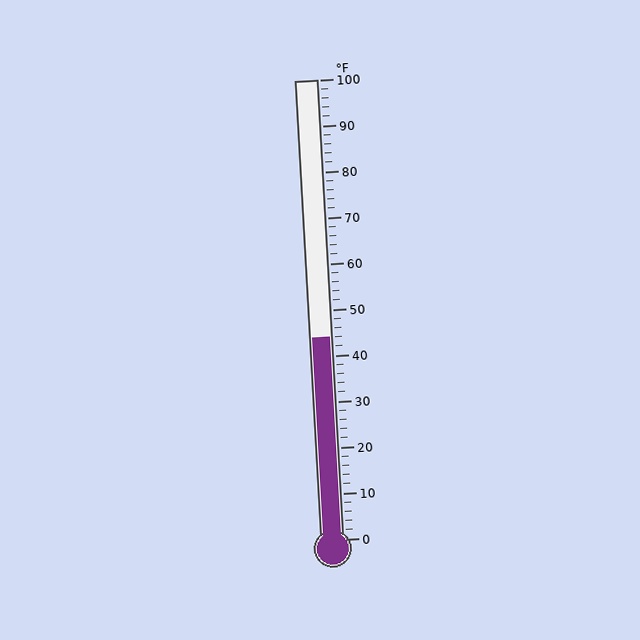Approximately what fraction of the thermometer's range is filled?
The thermometer is filled to approximately 45% of its range.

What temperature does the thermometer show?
The thermometer shows approximately 44°F.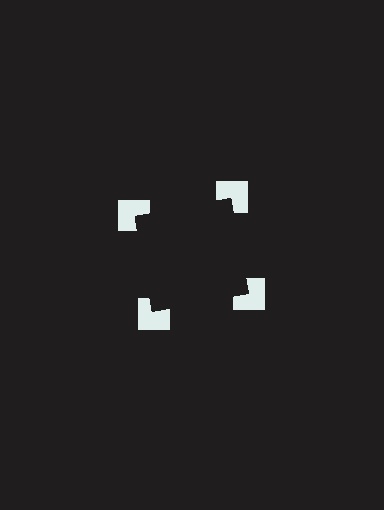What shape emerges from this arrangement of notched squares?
An illusory square — its edges are inferred from the aligned wedge cuts in the notched squares, not physically drawn.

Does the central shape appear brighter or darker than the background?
It typically appears slightly darker than the background, even though no actual brightness change is drawn.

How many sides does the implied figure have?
4 sides.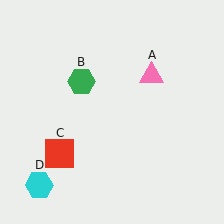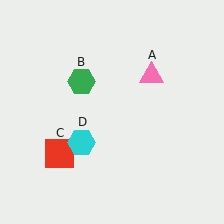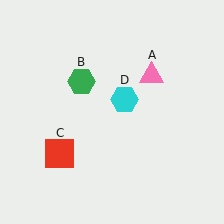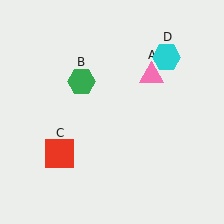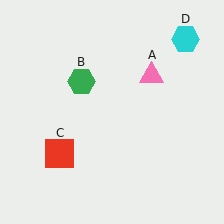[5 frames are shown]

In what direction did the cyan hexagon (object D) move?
The cyan hexagon (object D) moved up and to the right.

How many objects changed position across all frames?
1 object changed position: cyan hexagon (object D).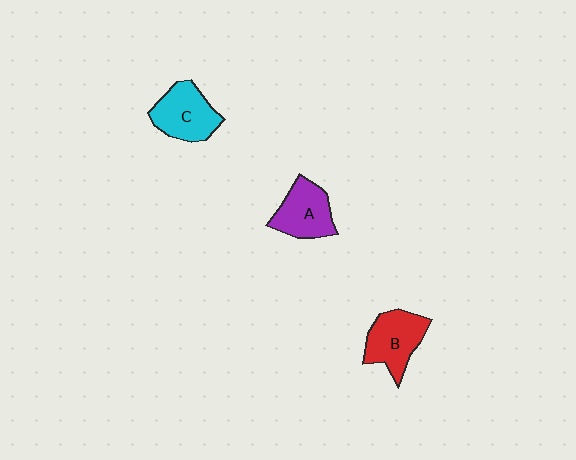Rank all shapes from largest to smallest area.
From largest to smallest: C (cyan), B (red), A (purple).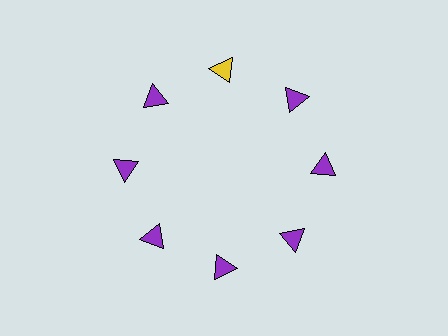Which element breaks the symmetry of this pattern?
The yellow triangle at roughly the 12 o'clock position breaks the symmetry. All other shapes are purple triangles.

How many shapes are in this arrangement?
There are 8 shapes arranged in a ring pattern.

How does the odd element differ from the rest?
It has a different color: yellow instead of purple.